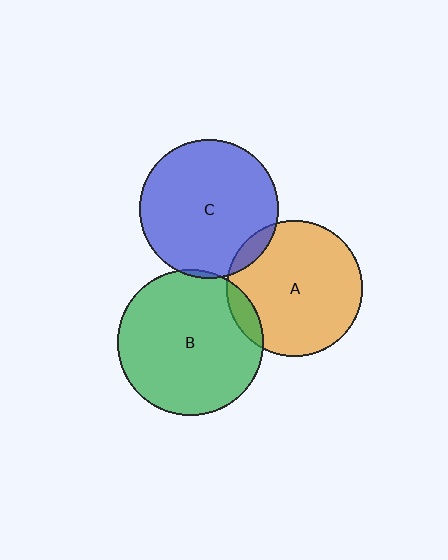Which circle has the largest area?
Circle B (green).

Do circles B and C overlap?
Yes.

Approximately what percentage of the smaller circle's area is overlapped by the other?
Approximately 5%.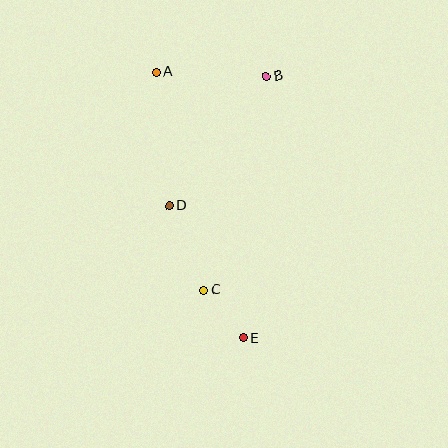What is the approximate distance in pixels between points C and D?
The distance between C and D is approximately 91 pixels.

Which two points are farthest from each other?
Points A and E are farthest from each other.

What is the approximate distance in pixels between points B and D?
The distance between B and D is approximately 162 pixels.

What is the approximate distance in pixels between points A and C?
The distance between A and C is approximately 223 pixels.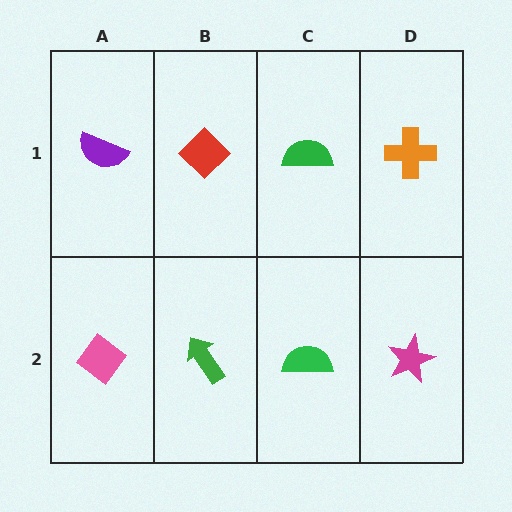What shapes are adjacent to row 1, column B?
A green arrow (row 2, column B), a purple semicircle (row 1, column A), a green semicircle (row 1, column C).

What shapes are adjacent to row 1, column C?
A green semicircle (row 2, column C), a red diamond (row 1, column B), an orange cross (row 1, column D).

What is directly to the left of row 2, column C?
A green arrow.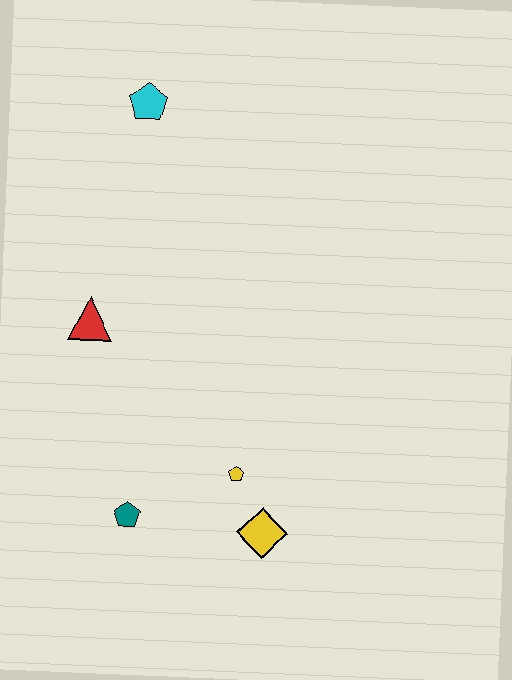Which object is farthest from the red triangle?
The yellow diamond is farthest from the red triangle.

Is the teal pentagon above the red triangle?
No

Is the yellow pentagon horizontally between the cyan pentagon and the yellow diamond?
Yes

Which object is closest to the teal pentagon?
The yellow pentagon is closest to the teal pentagon.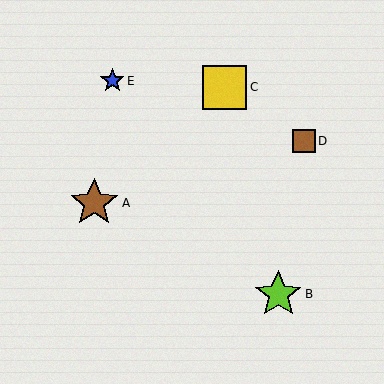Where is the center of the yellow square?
The center of the yellow square is at (225, 87).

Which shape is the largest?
The brown star (labeled A) is the largest.